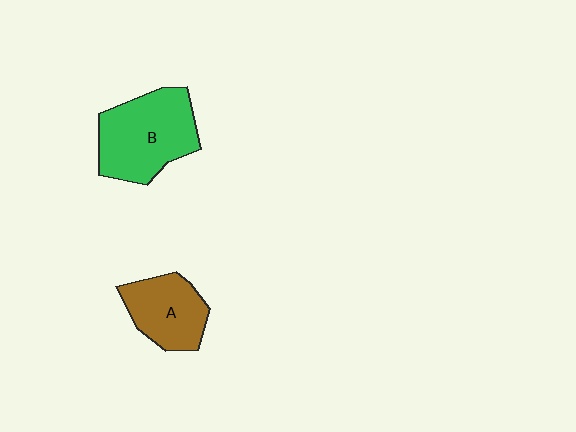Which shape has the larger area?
Shape B (green).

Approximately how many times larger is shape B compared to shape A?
Approximately 1.5 times.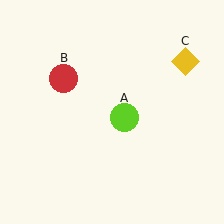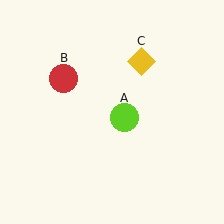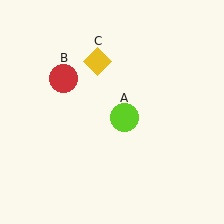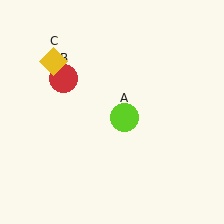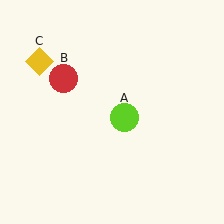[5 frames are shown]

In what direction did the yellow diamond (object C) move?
The yellow diamond (object C) moved left.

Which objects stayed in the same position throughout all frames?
Lime circle (object A) and red circle (object B) remained stationary.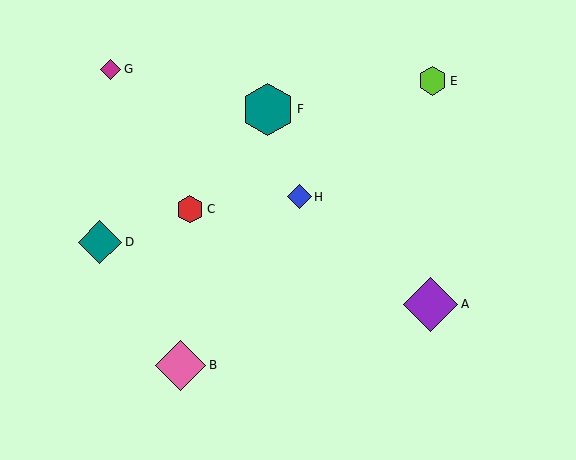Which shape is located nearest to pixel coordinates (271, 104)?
The teal hexagon (labeled F) at (268, 109) is nearest to that location.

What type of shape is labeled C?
Shape C is a red hexagon.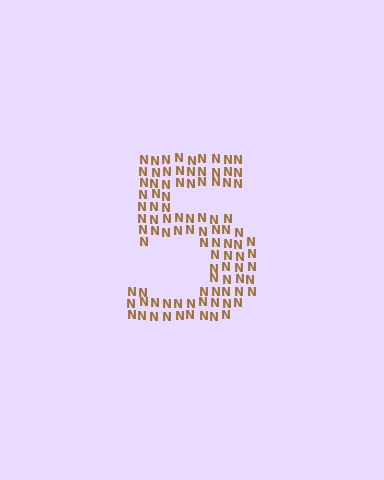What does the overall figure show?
The overall figure shows the digit 5.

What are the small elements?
The small elements are letter N's.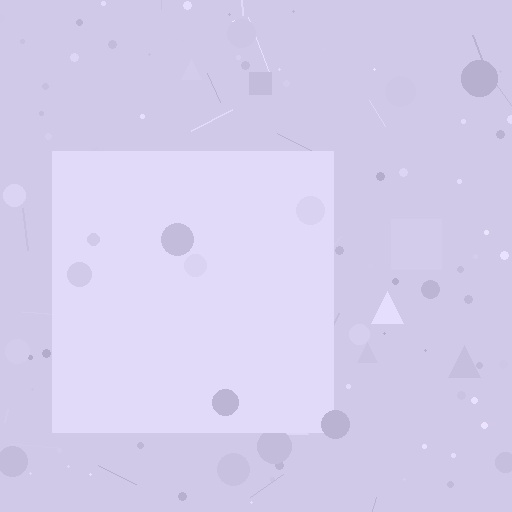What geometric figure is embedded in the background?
A square is embedded in the background.